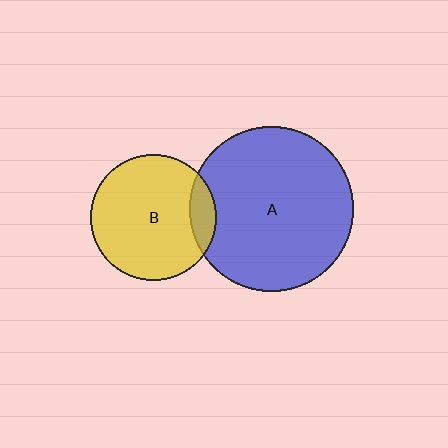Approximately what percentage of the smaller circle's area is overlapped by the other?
Approximately 10%.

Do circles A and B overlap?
Yes.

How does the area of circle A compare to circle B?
Approximately 1.7 times.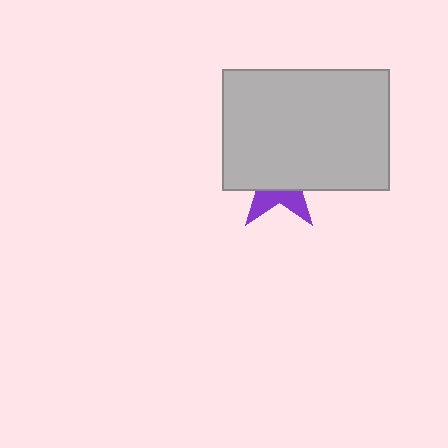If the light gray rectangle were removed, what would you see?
You would see the complete purple star.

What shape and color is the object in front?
The object in front is a light gray rectangle.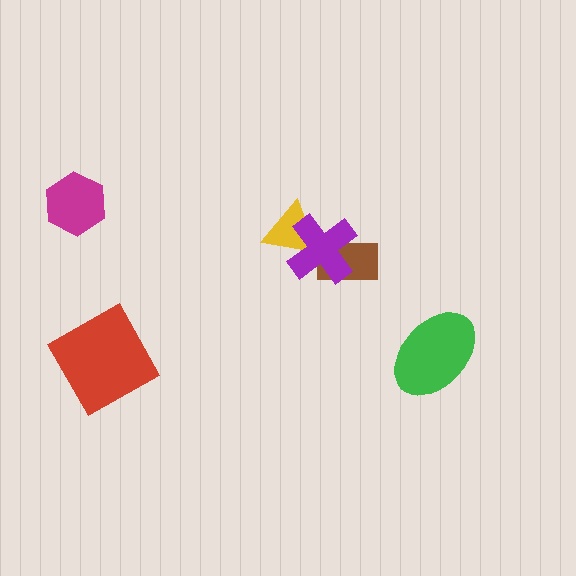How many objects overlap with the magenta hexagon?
0 objects overlap with the magenta hexagon.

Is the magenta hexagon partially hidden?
No, no other shape covers it.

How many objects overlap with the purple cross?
2 objects overlap with the purple cross.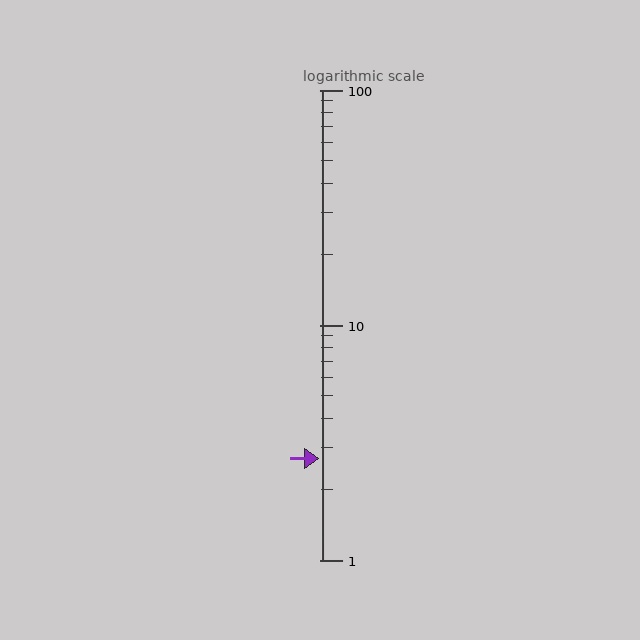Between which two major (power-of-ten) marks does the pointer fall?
The pointer is between 1 and 10.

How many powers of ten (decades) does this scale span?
The scale spans 2 decades, from 1 to 100.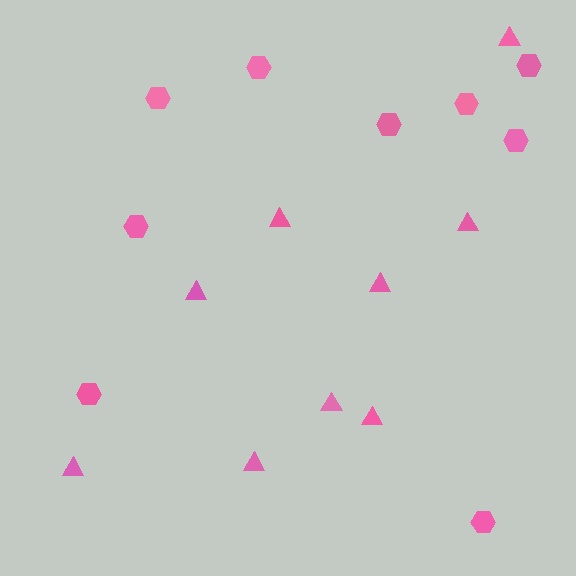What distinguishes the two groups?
There are 2 groups: one group of triangles (9) and one group of hexagons (9).